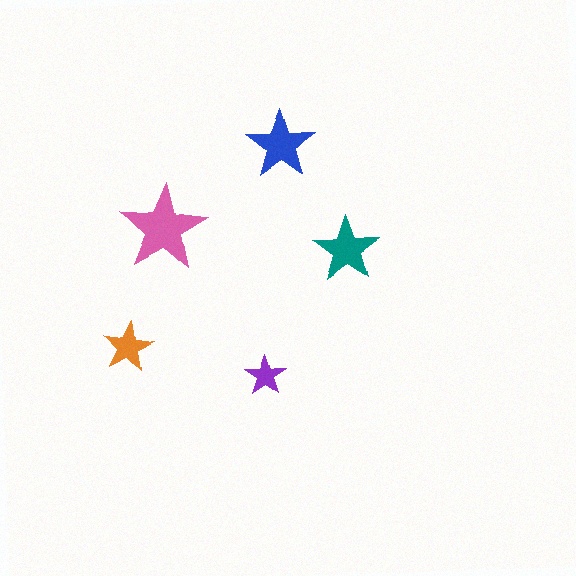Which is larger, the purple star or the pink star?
The pink one.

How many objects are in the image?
There are 5 objects in the image.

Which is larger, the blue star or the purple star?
The blue one.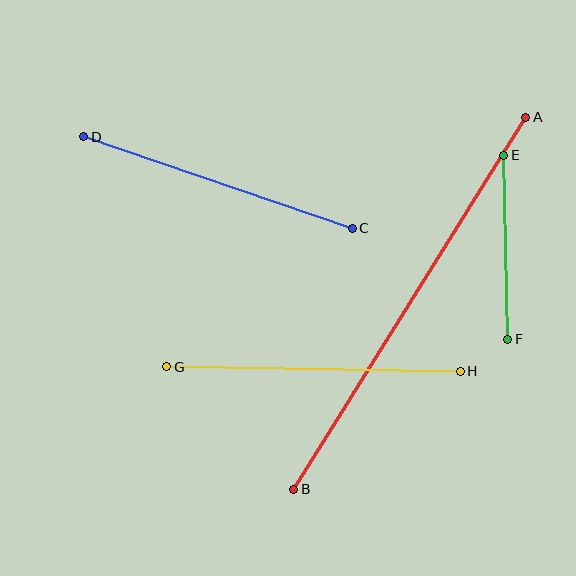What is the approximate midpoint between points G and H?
The midpoint is at approximately (314, 369) pixels.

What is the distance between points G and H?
The distance is approximately 293 pixels.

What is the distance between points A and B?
The distance is approximately 439 pixels.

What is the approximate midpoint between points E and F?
The midpoint is at approximately (506, 247) pixels.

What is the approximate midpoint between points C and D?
The midpoint is at approximately (218, 182) pixels.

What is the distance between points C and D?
The distance is approximately 283 pixels.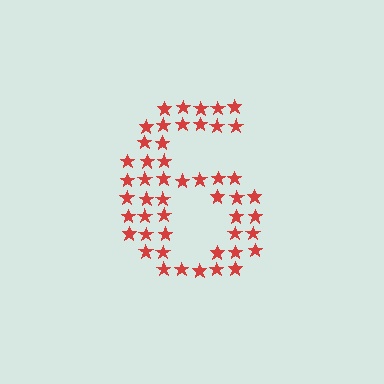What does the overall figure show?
The overall figure shows the digit 6.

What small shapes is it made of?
It is made of small stars.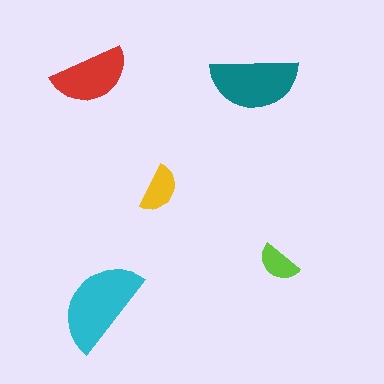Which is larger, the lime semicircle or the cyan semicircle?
The cyan one.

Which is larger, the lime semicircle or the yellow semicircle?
The yellow one.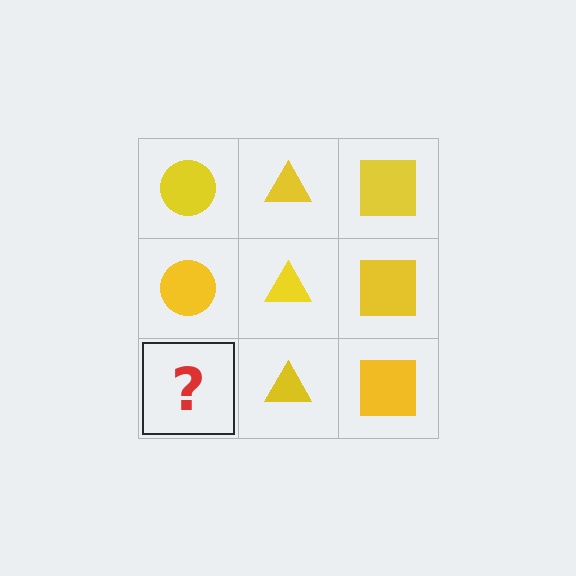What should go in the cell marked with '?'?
The missing cell should contain a yellow circle.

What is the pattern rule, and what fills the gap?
The rule is that each column has a consistent shape. The gap should be filled with a yellow circle.